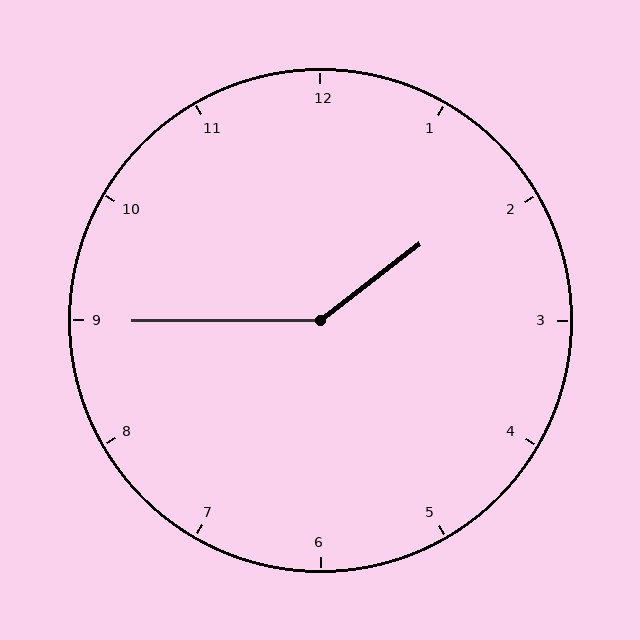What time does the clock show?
1:45.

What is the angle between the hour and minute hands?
Approximately 142 degrees.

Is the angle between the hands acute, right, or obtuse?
It is obtuse.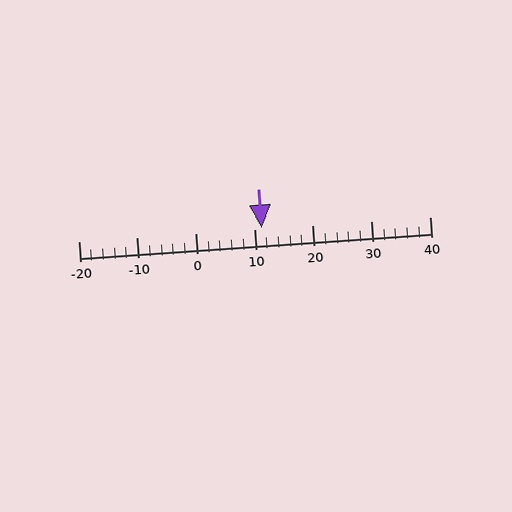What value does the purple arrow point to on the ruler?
The purple arrow points to approximately 11.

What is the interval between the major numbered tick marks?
The major tick marks are spaced 10 units apart.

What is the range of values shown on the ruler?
The ruler shows values from -20 to 40.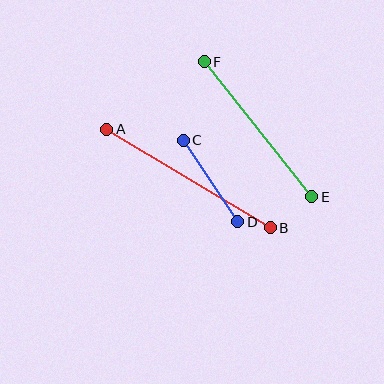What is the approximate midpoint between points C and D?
The midpoint is at approximately (210, 181) pixels.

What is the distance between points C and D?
The distance is approximately 98 pixels.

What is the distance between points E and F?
The distance is approximately 172 pixels.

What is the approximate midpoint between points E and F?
The midpoint is at approximately (258, 129) pixels.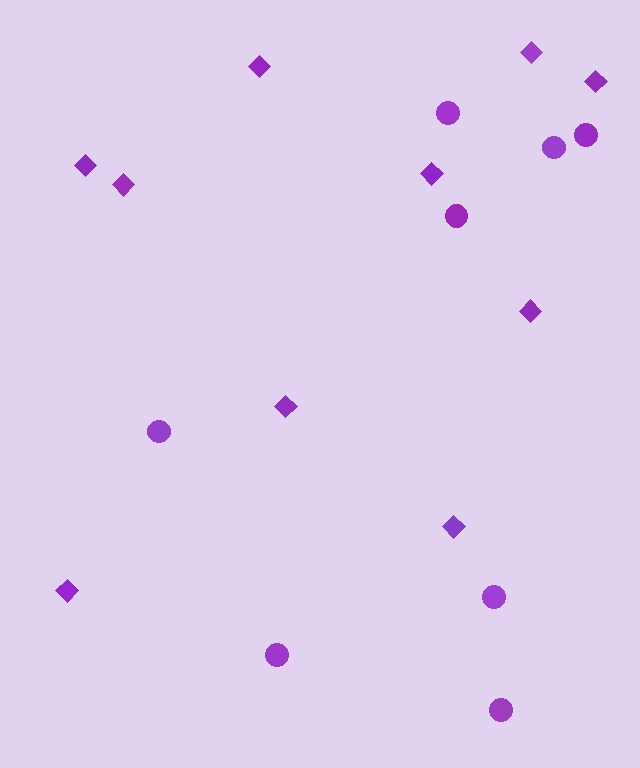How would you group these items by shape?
There are 2 groups: one group of circles (8) and one group of diamonds (10).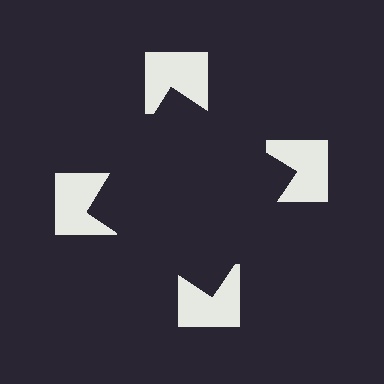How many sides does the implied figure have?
4 sides.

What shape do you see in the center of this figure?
An illusory square — its edges are inferred from the aligned wedge cuts in the notched squares, not physically drawn.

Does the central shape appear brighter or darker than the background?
It typically appears slightly darker than the background, even though no actual brightness change is drawn.